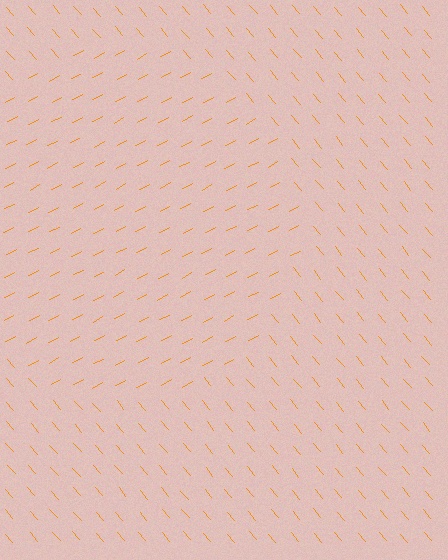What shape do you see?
I see a circle.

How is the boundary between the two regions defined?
The boundary is defined purely by a change in line orientation (approximately 77 degrees difference). All lines are the same color and thickness.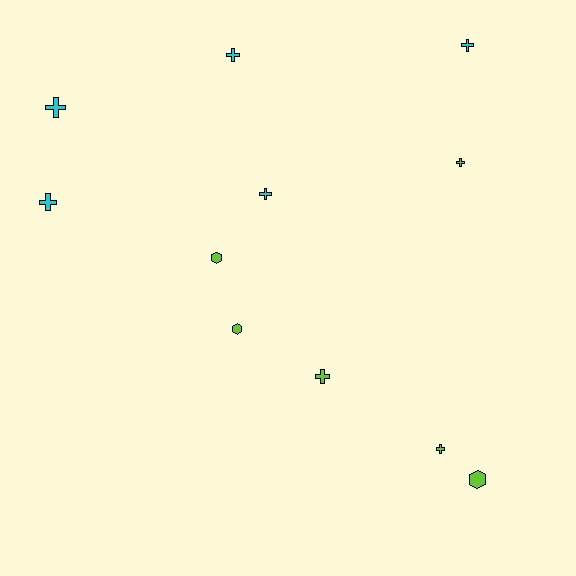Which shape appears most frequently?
Cross, with 8 objects.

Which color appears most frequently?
Lime, with 6 objects.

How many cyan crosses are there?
There are 5 cyan crosses.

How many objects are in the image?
There are 11 objects.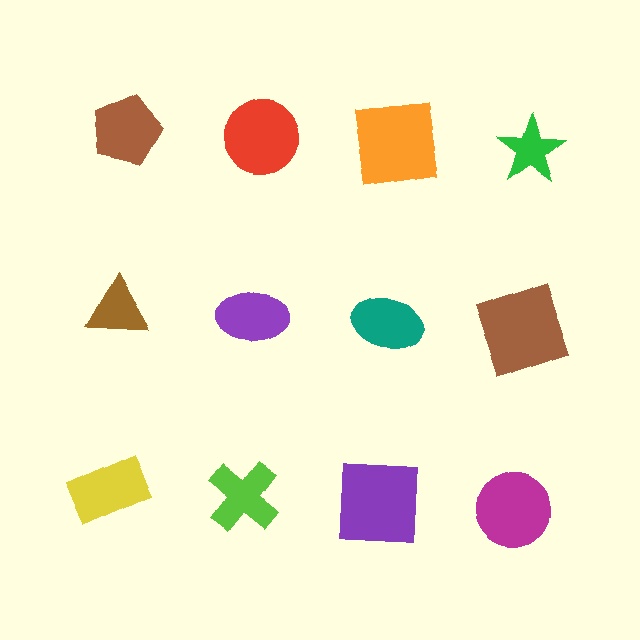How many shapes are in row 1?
4 shapes.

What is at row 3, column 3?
A purple square.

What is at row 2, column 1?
A brown triangle.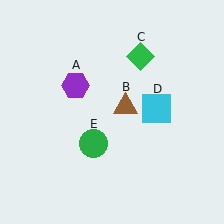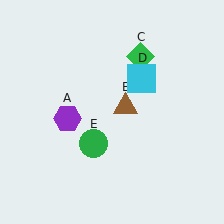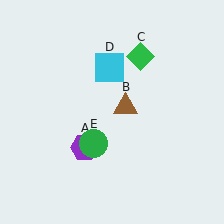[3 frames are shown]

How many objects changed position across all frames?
2 objects changed position: purple hexagon (object A), cyan square (object D).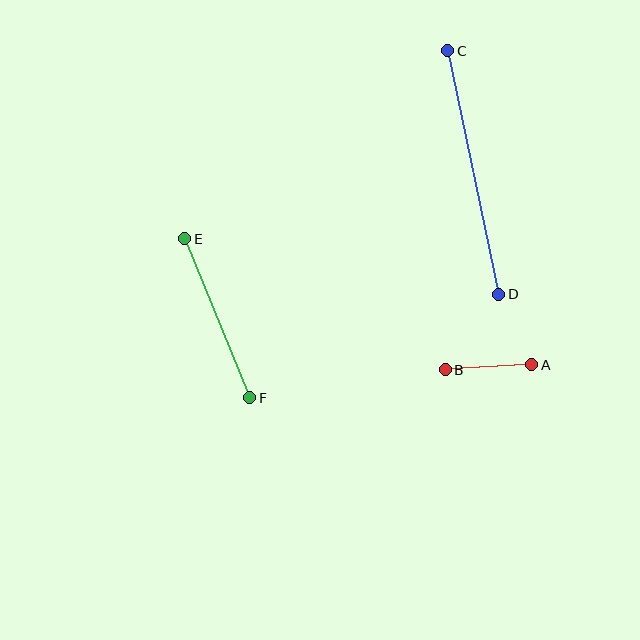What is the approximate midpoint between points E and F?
The midpoint is at approximately (217, 318) pixels.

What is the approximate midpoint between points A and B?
The midpoint is at approximately (488, 367) pixels.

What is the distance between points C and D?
The distance is approximately 249 pixels.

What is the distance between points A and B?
The distance is approximately 87 pixels.